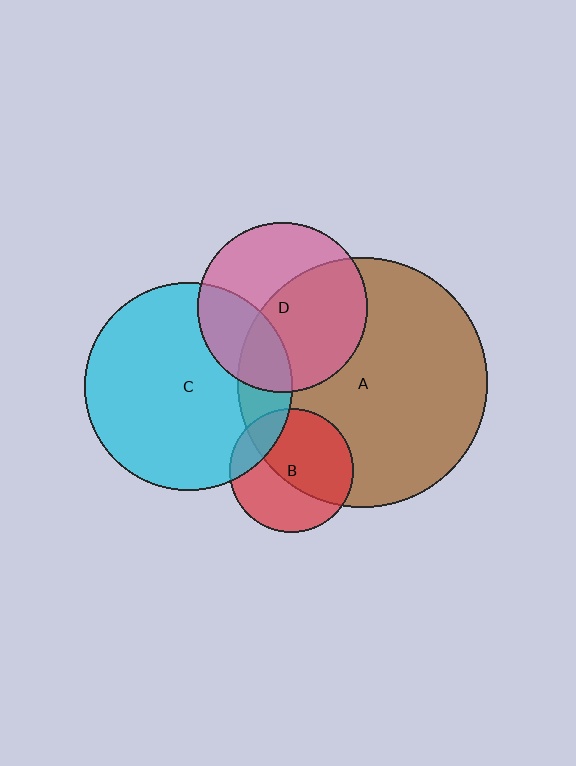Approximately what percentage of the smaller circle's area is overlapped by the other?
Approximately 15%.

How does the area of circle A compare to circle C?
Approximately 1.5 times.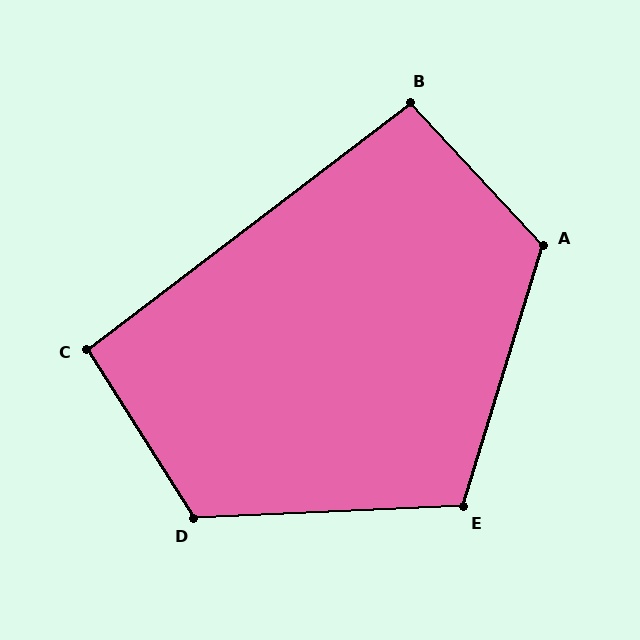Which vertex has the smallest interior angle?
C, at approximately 95 degrees.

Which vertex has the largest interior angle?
A, at approximately 120 degrees.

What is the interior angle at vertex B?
Approximately 96 degrees (obtuse).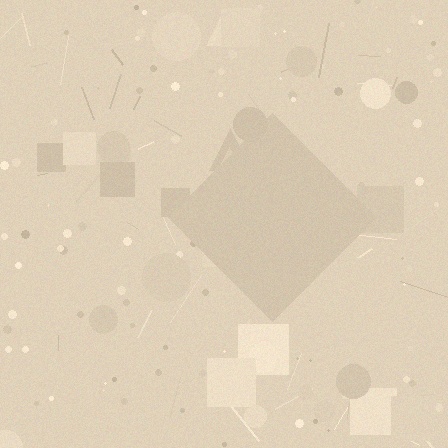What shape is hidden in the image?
A diamond is hidden in the image.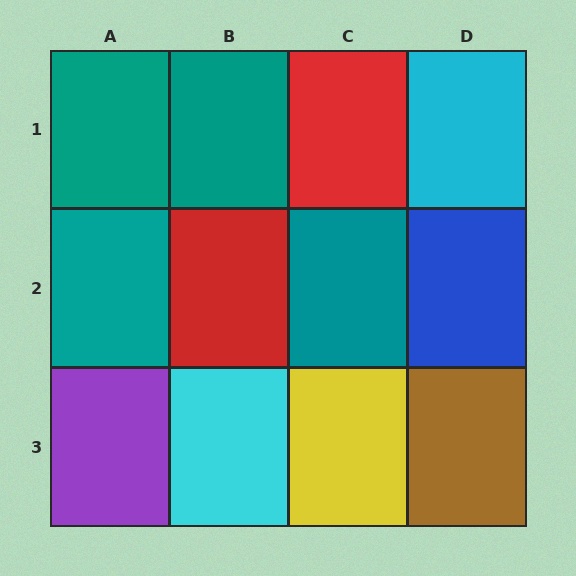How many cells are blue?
1 cell is blue.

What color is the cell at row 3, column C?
Yellow.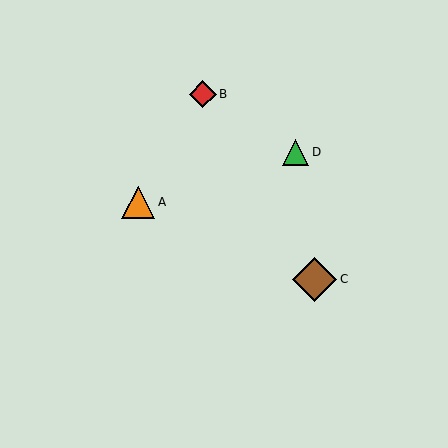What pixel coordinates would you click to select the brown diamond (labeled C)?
Click at (315, 279) to select the brown diamond C.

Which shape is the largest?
The brown diamond (labeled C) is the largest.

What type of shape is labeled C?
Shape C is a brown diamond.